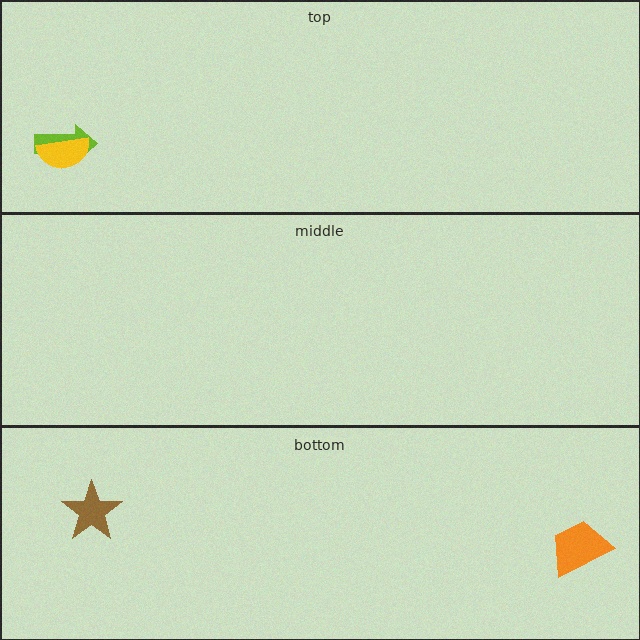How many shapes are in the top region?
2.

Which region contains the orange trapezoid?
The bottom region.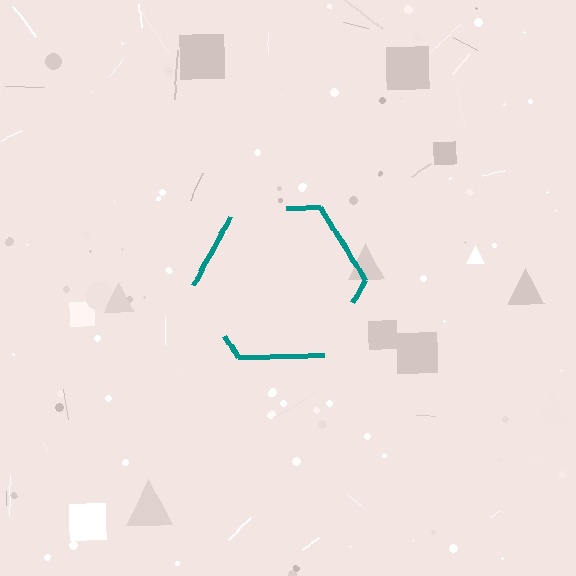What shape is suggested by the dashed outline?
The dashed outline suggests a hexagon.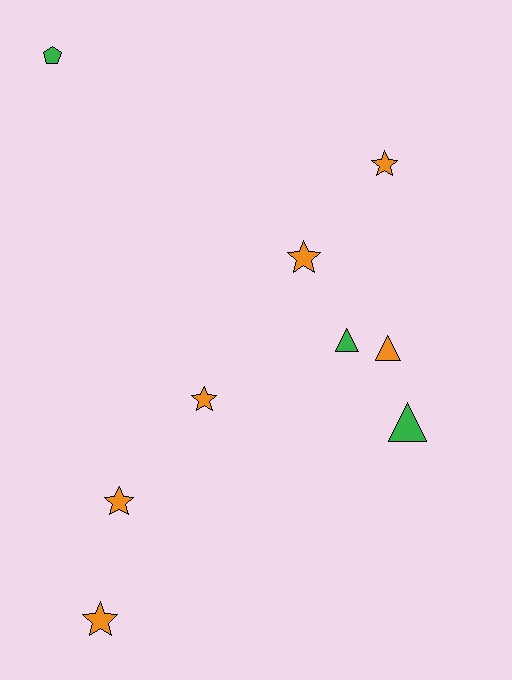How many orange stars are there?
There are 5 orange stars.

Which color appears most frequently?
Orange, with 6 objects.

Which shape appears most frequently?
Star, with 5 objects.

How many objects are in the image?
There are 9 objects.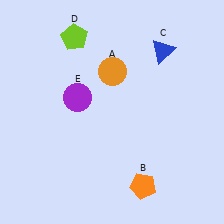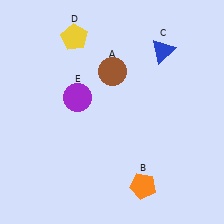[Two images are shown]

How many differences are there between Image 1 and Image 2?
There are 2 differences between the two images.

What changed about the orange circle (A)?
In Image 1, A is orange. In Image 2, it changed to brown.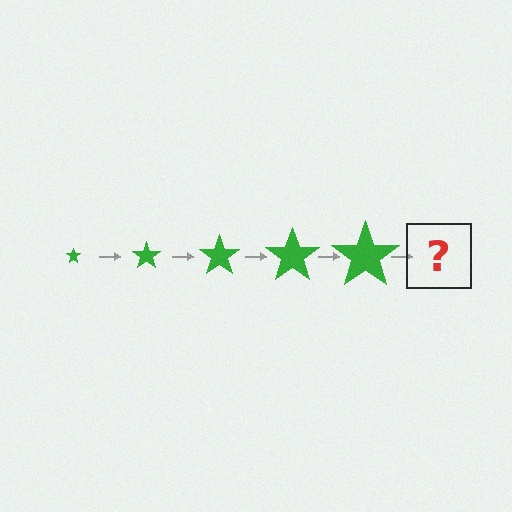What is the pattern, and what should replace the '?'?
The pattern is that the star gets progressively larger each step. The '?' should be a green star, larger than the previous one.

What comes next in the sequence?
The next element should be a green star, larger than the previous one.